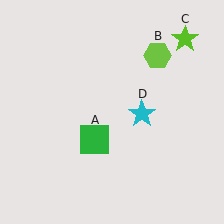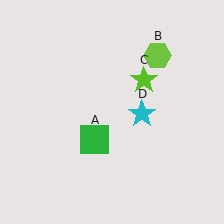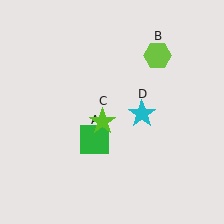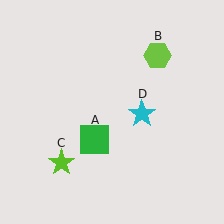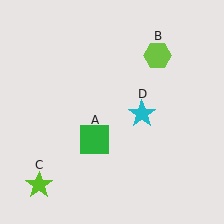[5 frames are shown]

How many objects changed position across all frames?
1 object changed position: lime star (object C).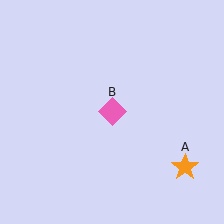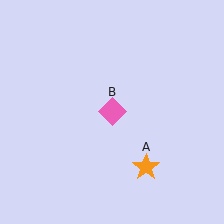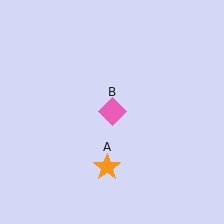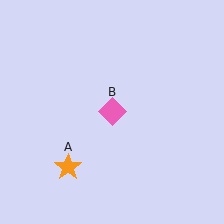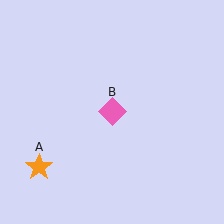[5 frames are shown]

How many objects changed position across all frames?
1 object changed position: orange star (object A).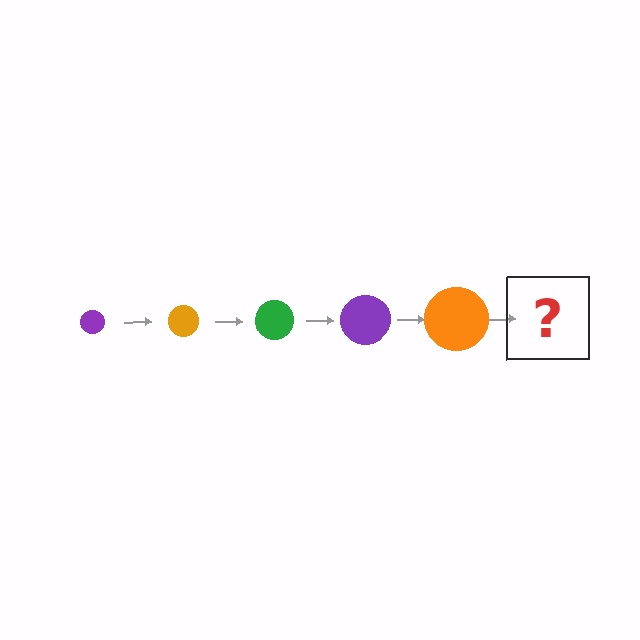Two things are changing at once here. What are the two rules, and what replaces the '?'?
The two rules are that the circle grows larger each step and the color cycles through purple, orange, and green. The '?' should be a green circle, larger than the previous one.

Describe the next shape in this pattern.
It should be a green circle, larger than the previous one.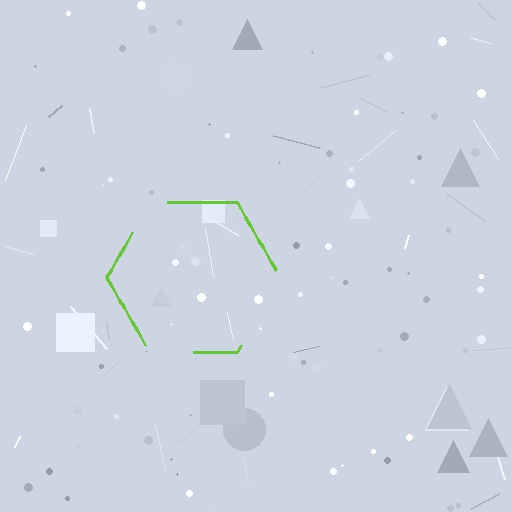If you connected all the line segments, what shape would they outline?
They would outline a hexagon.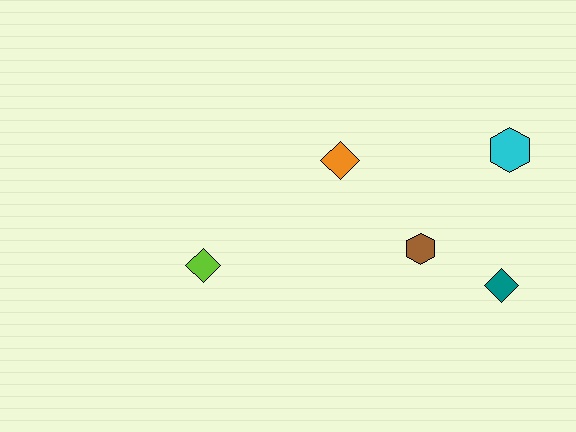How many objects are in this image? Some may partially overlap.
There are 5 objects.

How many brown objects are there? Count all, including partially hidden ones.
There is 1 brown object.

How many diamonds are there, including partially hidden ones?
There are 3 diamonds.